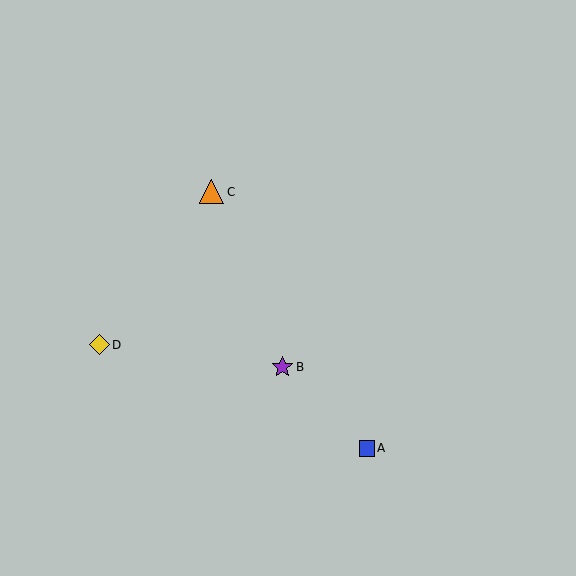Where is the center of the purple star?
The center of the purple star is at (282, 367).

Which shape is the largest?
The orange triangle (labeled C) is the largest.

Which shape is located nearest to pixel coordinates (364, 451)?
The blue square (labeled A) at (367, 448) is nearest to that location.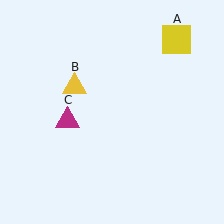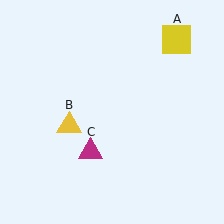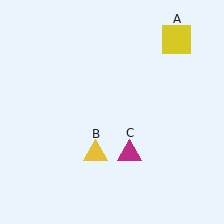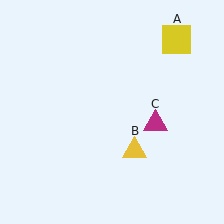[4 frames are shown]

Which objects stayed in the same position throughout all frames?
Yellow square (object A) remained stationary.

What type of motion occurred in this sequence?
The yellow triangle (object B), magenta triangle (object C) rotated counterclockwise around the center of the scene.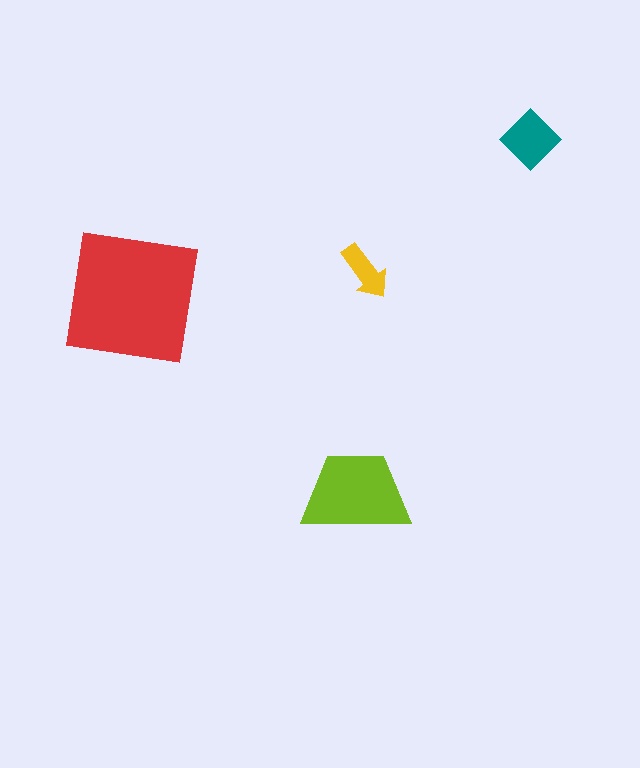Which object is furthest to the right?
The teal diamond is rightmost.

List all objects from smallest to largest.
The yellow arrow, the teal diamond, the lime trapezoid, the red square.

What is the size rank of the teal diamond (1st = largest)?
3rd.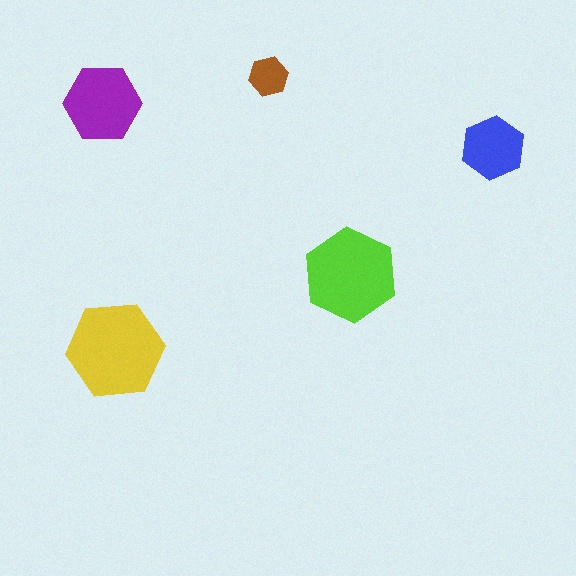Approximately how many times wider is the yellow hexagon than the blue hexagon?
About 1.5 times wider.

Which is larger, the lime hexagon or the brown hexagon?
The lime one.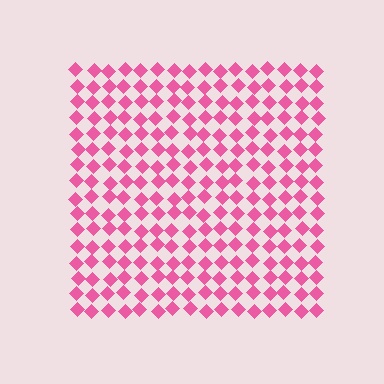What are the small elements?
The small elements are diamonds.